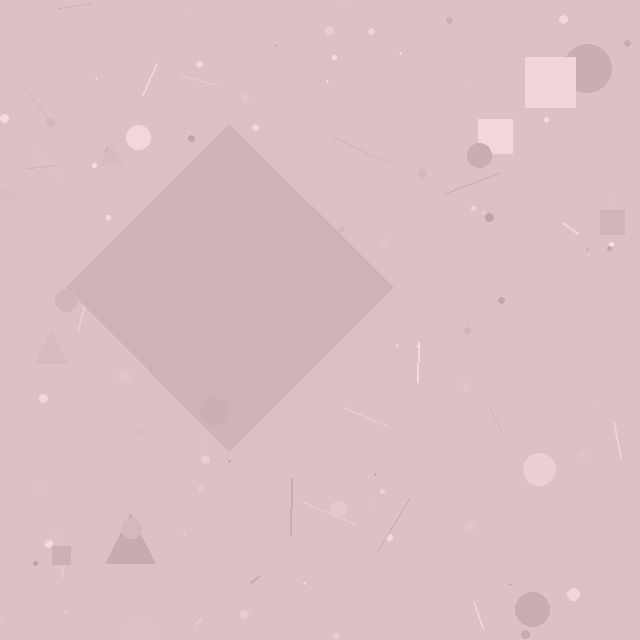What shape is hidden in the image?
A diamond is hidden in the image.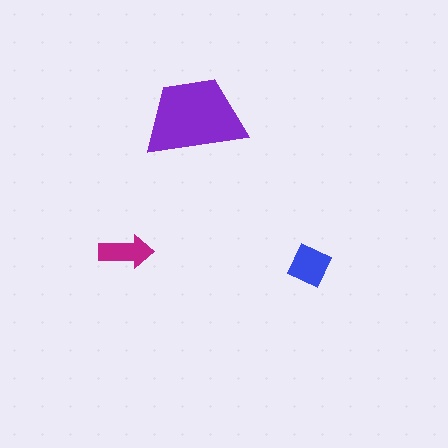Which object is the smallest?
The magenta arrow.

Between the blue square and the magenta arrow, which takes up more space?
The blue square.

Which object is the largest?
The purple trapezoid.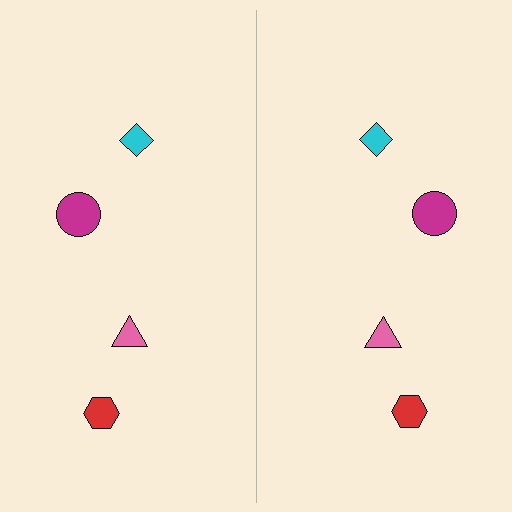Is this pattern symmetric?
Yes, this pattern has bilateral (reflection) symmetry.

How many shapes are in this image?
There are 8 shapes in this image.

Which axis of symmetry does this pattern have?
The pattern has a vertical axis of symmetry running through the center of the image.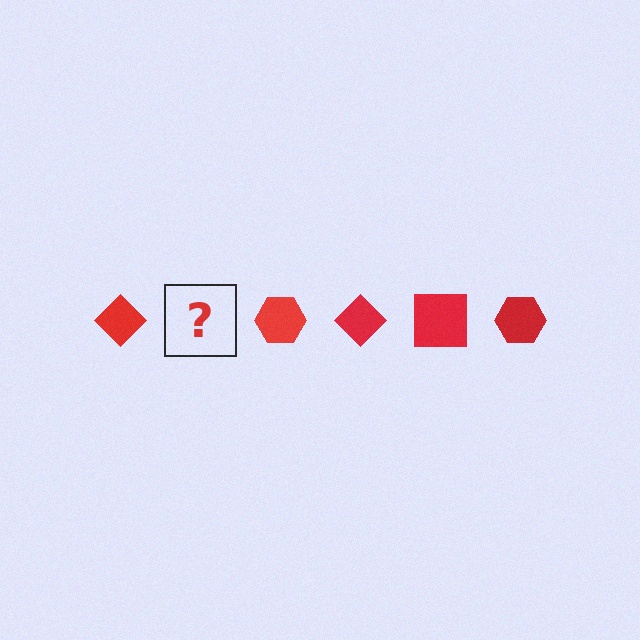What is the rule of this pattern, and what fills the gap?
The rule is that the pattern cycles through diamond, square, hexagon shapes in red. The gap should be filled with a red square.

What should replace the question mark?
The question mark should be replaced with a red square.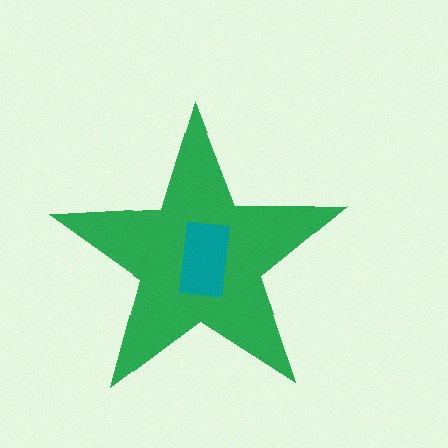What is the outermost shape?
The green star.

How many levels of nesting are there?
2.